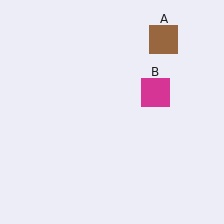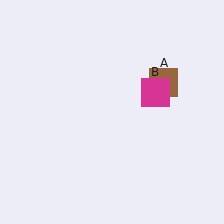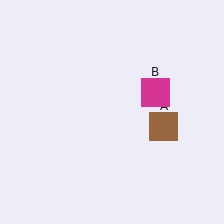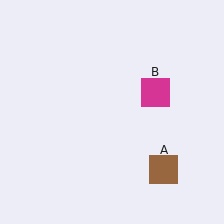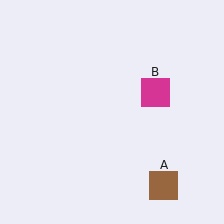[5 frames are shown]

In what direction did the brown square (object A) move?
The brown square (object A) moved down.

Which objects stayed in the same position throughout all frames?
Magenta square (object B) remained stationary.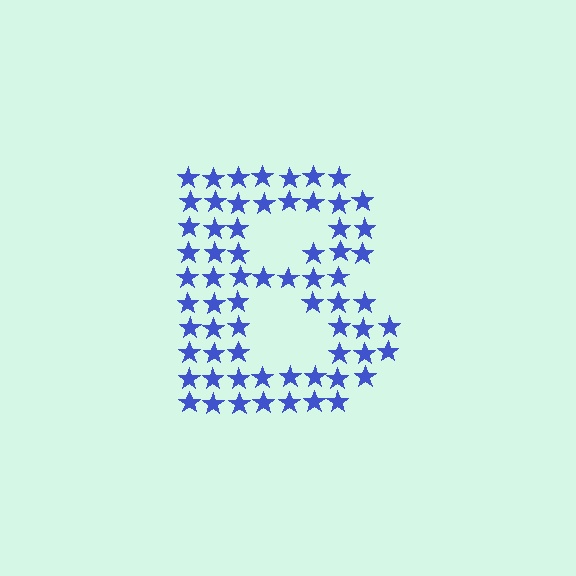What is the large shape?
The large shape is the letter B.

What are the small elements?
The small elements are stars.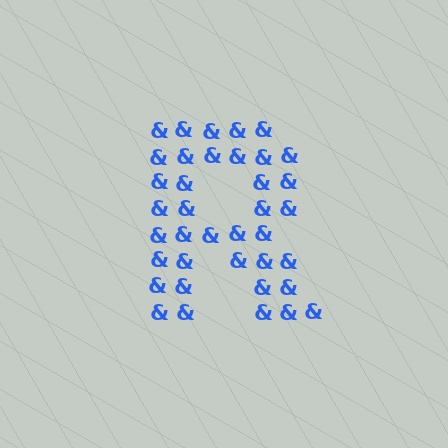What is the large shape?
The large shape is the letter R.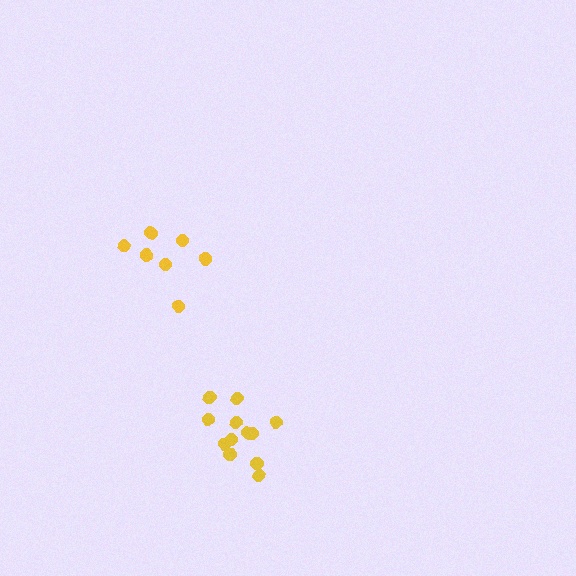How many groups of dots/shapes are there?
There are 2 groups.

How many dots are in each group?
Group 1: 7 dots, Group 2: 12 dots (19 total).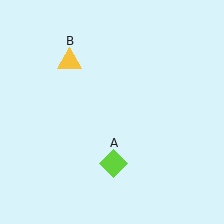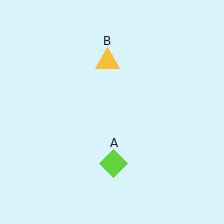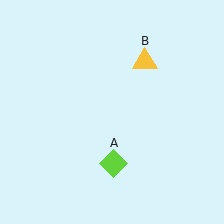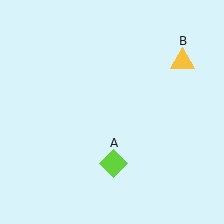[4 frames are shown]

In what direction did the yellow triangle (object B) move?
The yellow triangle (object B) moved right.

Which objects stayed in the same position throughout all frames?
Lime diamond (object A) remained stationary.